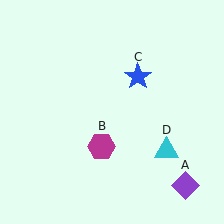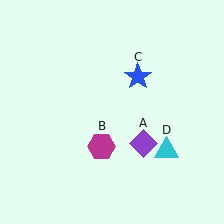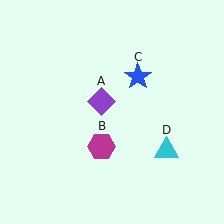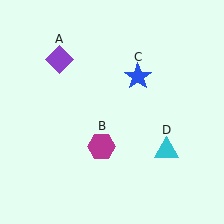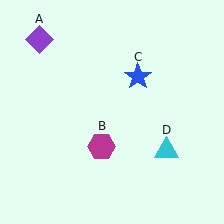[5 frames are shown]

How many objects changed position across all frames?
1 object changed position: purple diamond (object A).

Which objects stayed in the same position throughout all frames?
Magenta hexagon (object B) and blue star (object C) and cyan triangle (object D) remained stationary.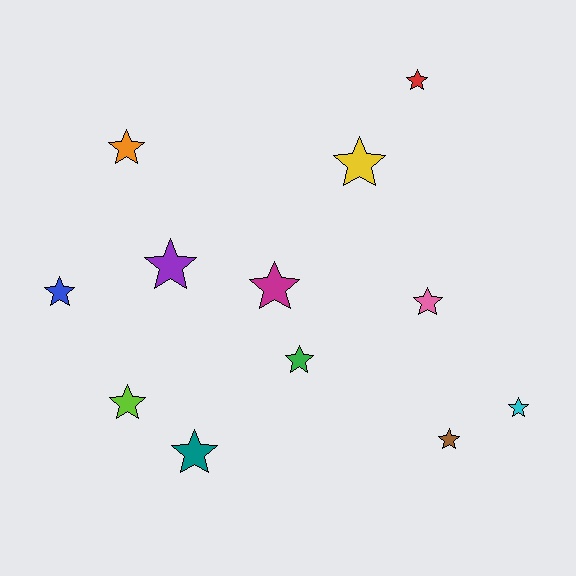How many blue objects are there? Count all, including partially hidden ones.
There is 1 blue object.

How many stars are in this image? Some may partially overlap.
There are 12 stars.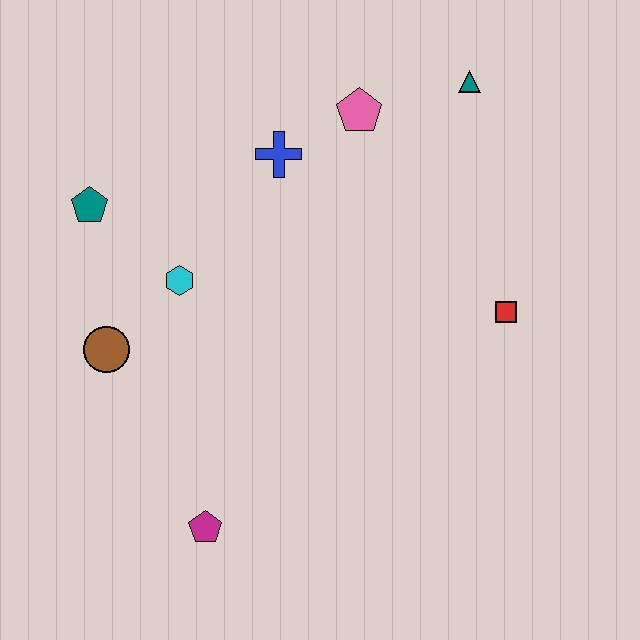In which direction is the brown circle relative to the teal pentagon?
The brown circle is below the teal pentagon.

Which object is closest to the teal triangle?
The pink pentagon is closest to the teal triangle.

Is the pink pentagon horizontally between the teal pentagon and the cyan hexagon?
No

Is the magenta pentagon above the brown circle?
No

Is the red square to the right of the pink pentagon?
Yes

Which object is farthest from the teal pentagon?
The red square is farthest from the teal pentagon.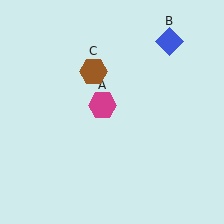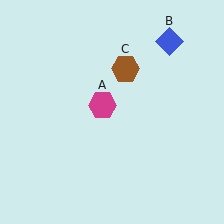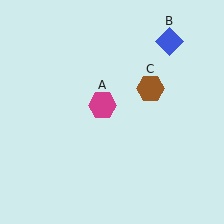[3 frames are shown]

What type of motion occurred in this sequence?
The brown hexagon (object C) rotated clockwise around the center of the scene.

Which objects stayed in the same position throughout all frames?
Magenta hexagon (object A) and blue diamond (object B) remained stationary.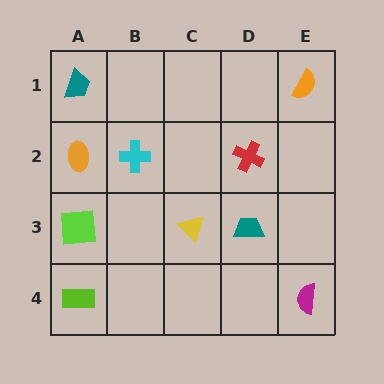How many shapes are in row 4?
2 shapes.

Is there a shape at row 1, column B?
No, that cell is empty.